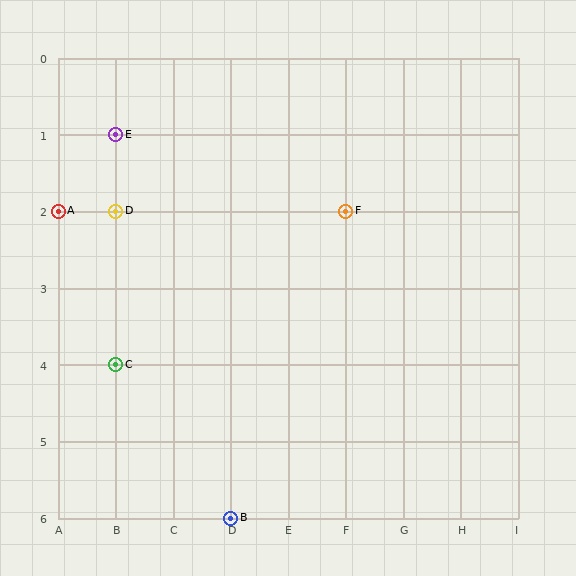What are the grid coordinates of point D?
Point D is at grid coordinates (B, 2).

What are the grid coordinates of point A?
Point A is at grid coordinates (A, 2).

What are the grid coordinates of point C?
Point C is at grid coordinates (B, 4).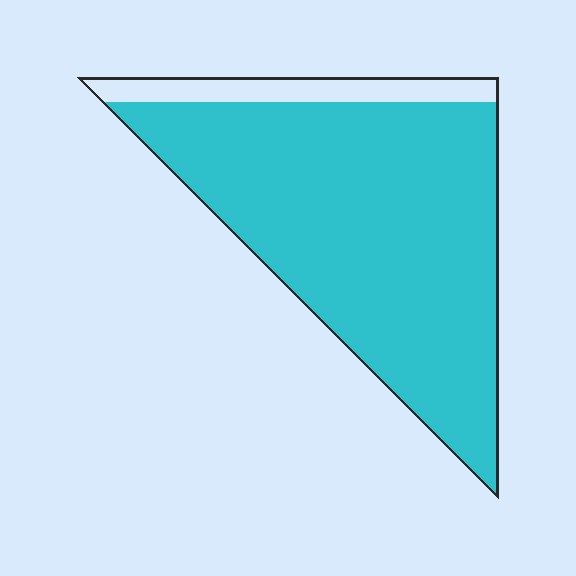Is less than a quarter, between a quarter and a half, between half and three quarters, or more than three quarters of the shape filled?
More than three quarters.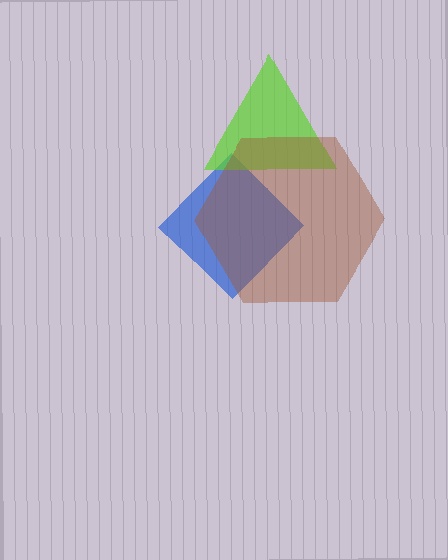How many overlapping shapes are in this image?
There are 3 overlapping shapes in the image.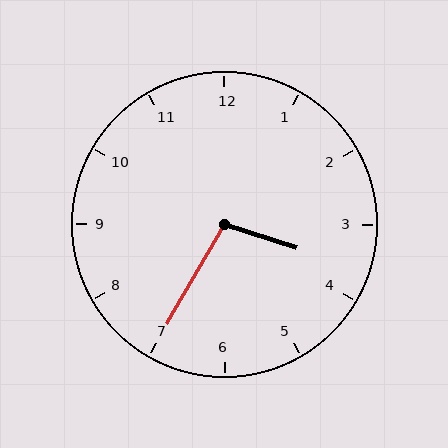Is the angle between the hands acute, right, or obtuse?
It is obtuse.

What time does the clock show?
3:35.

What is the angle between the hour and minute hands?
Approximately 102 degrees.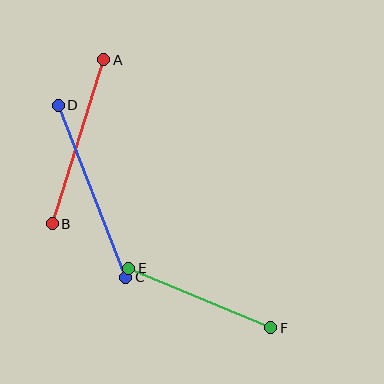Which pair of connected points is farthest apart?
Points C and D are farthest apart.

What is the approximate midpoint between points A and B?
The midpoint is at approximately (78, 142) pixels.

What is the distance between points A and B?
The distance is approximately 172 pixels.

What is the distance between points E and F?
The distance is approximately 154 pixels.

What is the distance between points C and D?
The distance is approximately 185 pixels.